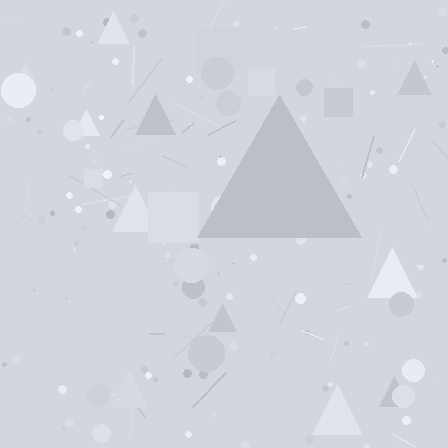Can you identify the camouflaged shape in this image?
The camouflaged shape is a triangle.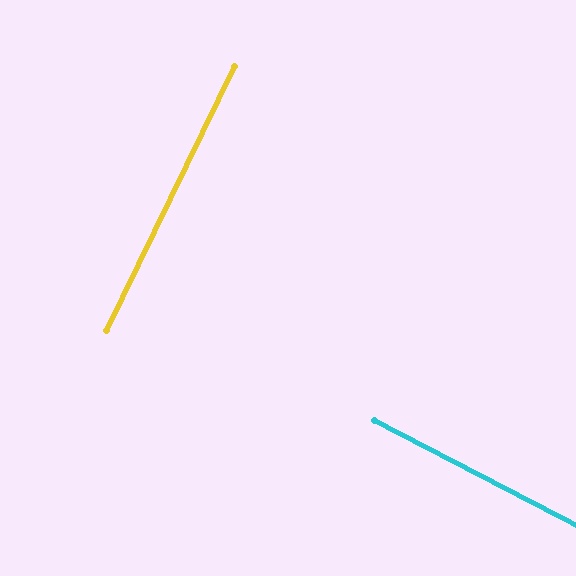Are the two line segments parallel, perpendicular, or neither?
Perpendicular — they meet at approximately 89°.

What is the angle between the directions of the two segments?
Approximately 89 degrees.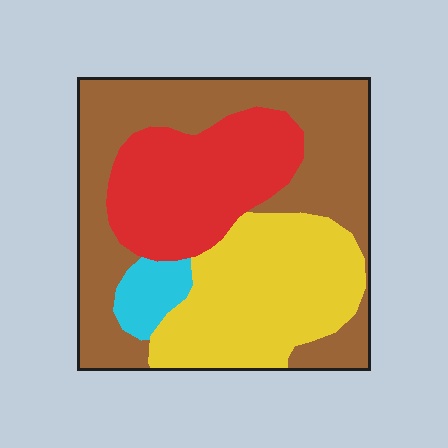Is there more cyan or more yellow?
Yellow.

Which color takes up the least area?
Cyan, at roughly 5%.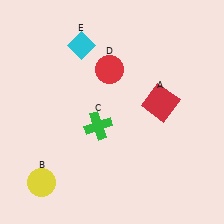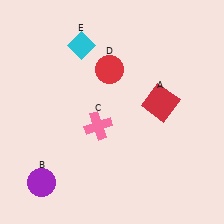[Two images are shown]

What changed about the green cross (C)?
In Image 1, C is green. In Image 2, it changed to pink.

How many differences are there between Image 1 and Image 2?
There are 2 differences between the two images.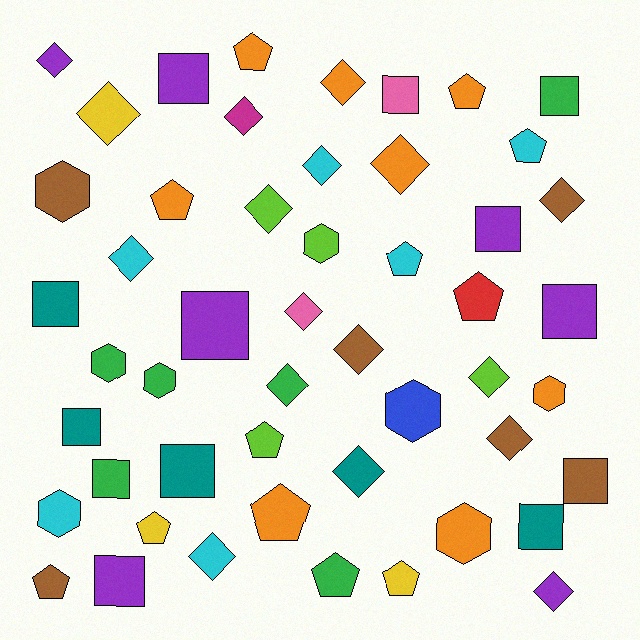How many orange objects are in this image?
There are 8 orange objects.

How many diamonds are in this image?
There are 17 diamonds.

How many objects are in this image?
There are 50 objects.